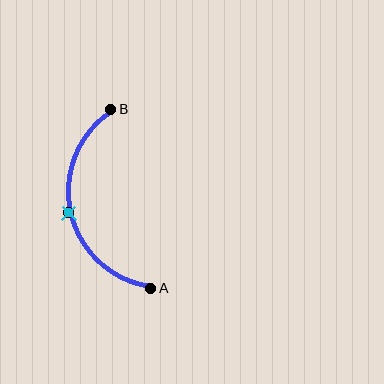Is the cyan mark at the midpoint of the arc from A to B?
Yes. The cyan mark lies on the arc at equal arc-length from both A and B — it is the arc midpoint.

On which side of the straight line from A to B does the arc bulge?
The arc bulges to the left of the straight line connecting A and B.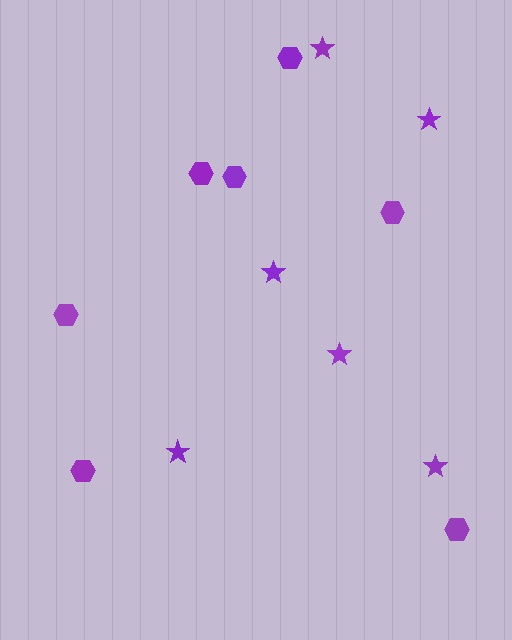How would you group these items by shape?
There are 2 groups: one group of stars (6) and one group of hexagons (7).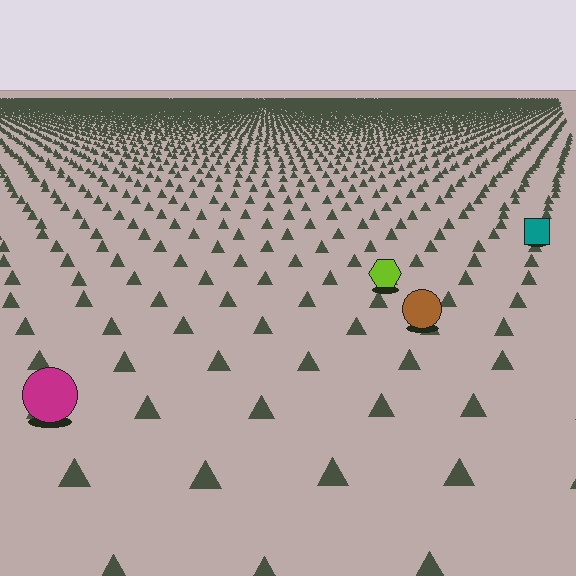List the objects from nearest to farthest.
From nearest to farthest: the magenta circle, the brown circle, the lime hexagon, the teal square.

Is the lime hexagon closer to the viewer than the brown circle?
No. The brown circle is closer — you can tell from the texture gradient: the ground texture is coarser near it.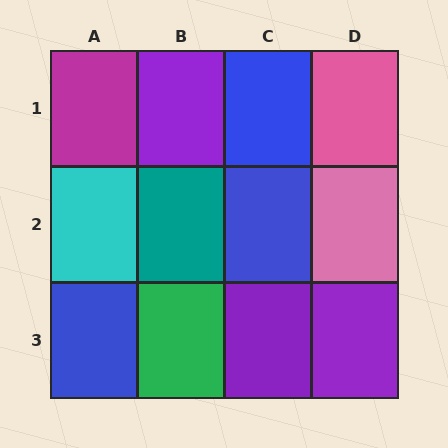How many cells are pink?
2 cells are pink.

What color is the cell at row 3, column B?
Green.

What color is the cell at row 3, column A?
Blue.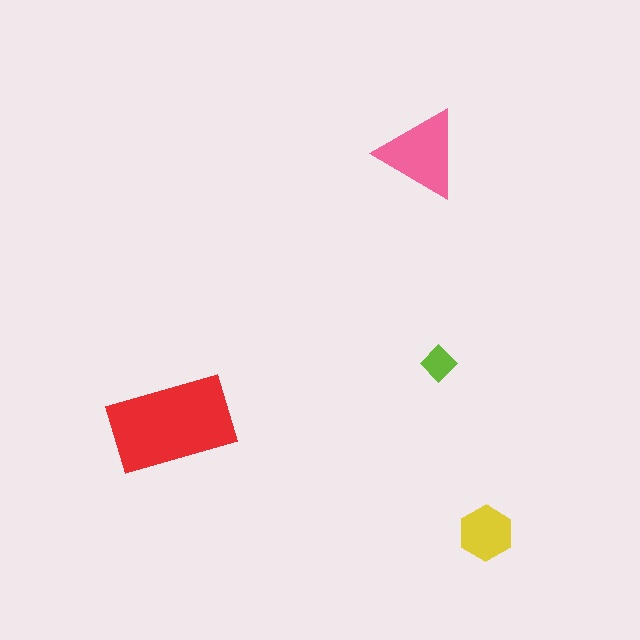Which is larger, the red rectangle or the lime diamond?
The red rectangle.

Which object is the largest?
The red rectangle.